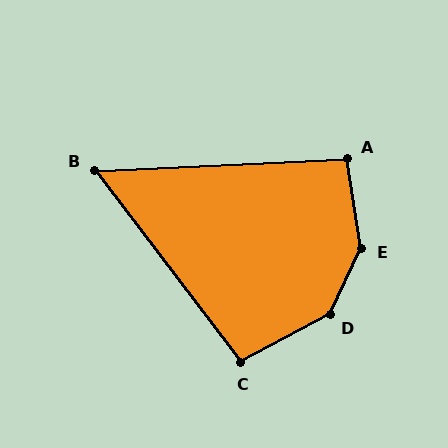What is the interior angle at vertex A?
Approximately 96 degrees (obtuse).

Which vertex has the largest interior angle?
E, at approximately 146 degrees.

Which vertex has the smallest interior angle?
B, at approximately 56 degrees.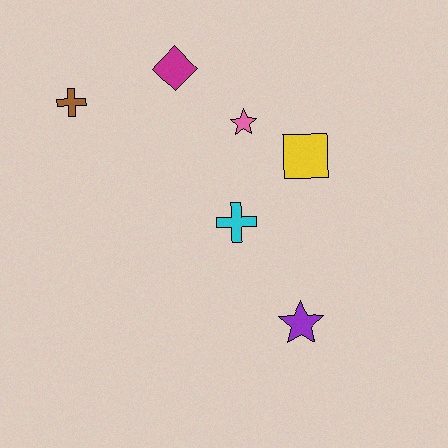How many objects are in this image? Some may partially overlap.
There are 6 objects.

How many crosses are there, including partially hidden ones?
There are 2 crosses.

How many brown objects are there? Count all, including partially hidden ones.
There is 1 brown object.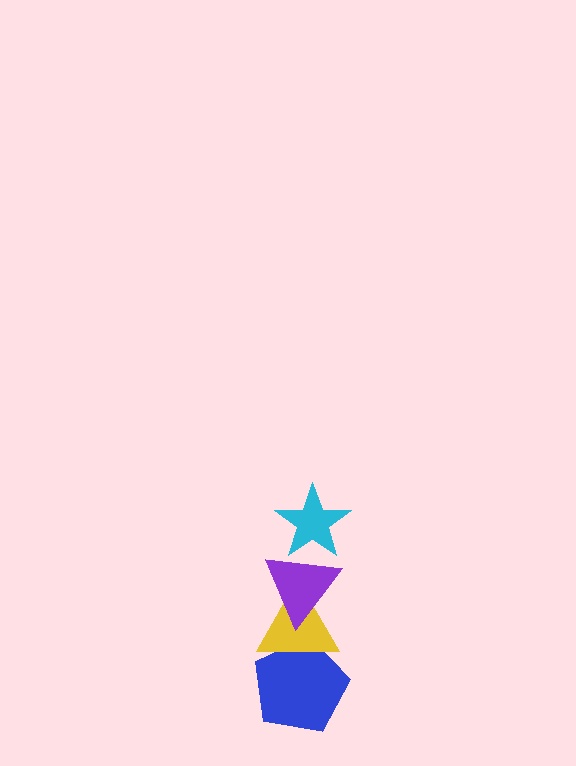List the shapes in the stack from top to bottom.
From top to bottom: the cyan star, the purple triangle, the yellow triangle, the blue pentagon.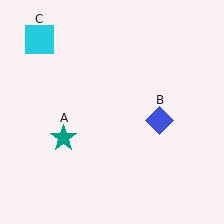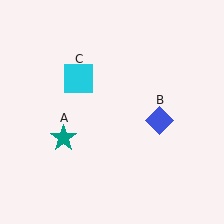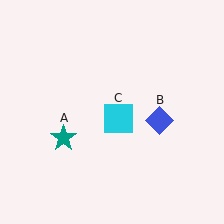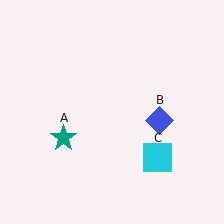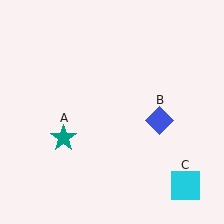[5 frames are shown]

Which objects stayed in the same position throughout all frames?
Teal star (object A) and blue diamond (object B) remained stationary.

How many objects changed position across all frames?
1 object changed position: cyan square (object C).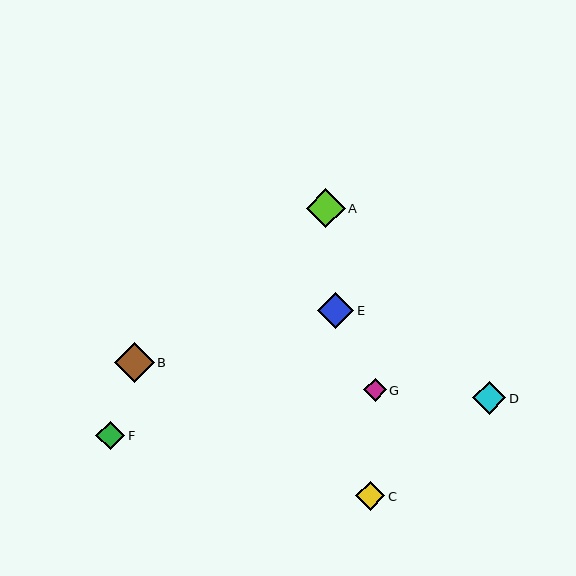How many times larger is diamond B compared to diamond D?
Diamond B is approximately 1.2 times the size of diamond D.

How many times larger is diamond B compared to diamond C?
Diamond B is approximately 1.4 times the size of diamond C.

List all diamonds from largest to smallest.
From largest to smallest: B, A, E, D, C, F, G.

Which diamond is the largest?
Diamond B is the largest with a size of approximately 40 pixels.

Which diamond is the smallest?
Diamond G is the smallest with a size of approximately 23 pixels.